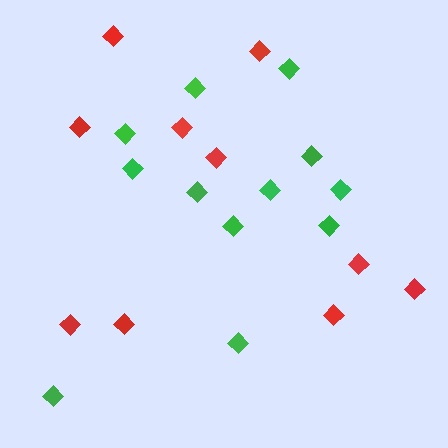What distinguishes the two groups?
There are 2 groups: one group of red diamonds (10) and one group of green diamonds (12).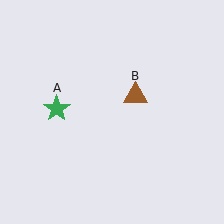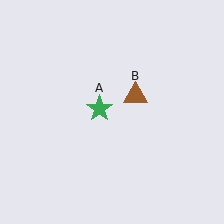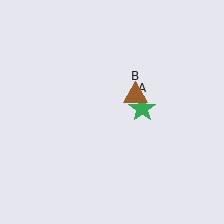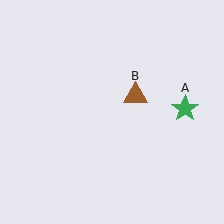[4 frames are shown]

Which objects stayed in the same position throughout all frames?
Brown triangle (object B) remained stationary.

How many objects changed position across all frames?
1 object changed position: green star (object A).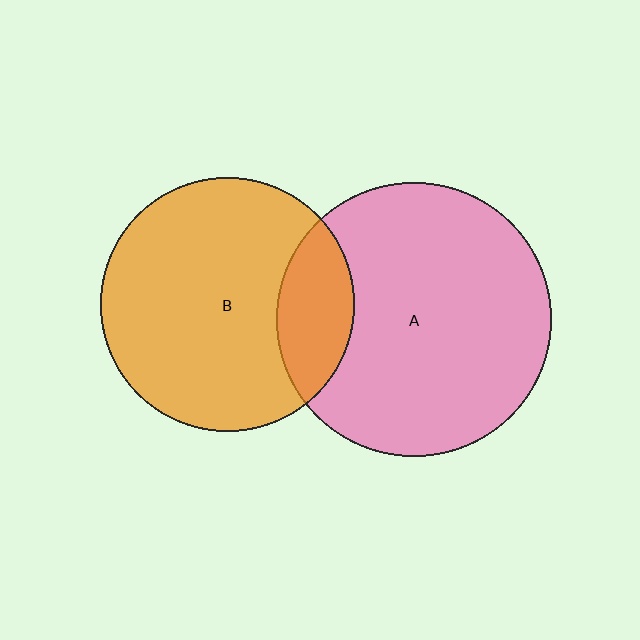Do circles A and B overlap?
Yes.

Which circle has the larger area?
Circle A (pink).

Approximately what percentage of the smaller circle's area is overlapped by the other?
Approximately 20%.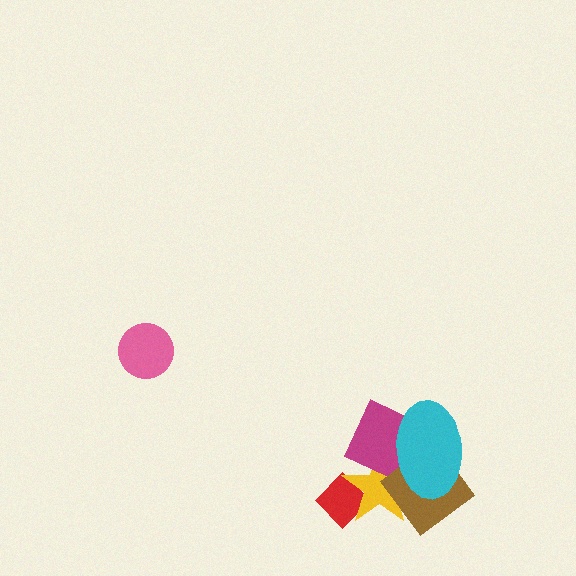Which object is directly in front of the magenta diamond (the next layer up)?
The brown diamond is directly in front of the magenta diamond.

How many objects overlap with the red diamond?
1 object overlaps with the red diamond.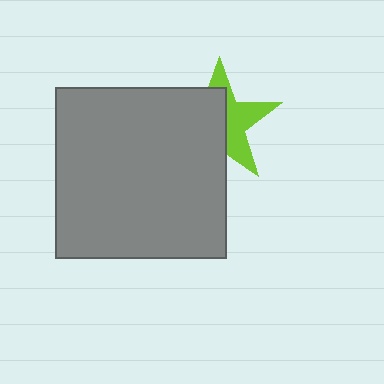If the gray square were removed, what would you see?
You would see the complete lime star.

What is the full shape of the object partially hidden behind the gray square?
The partially hidden object is a lime star.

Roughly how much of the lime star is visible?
A small part of it is visible (roughly 44%).